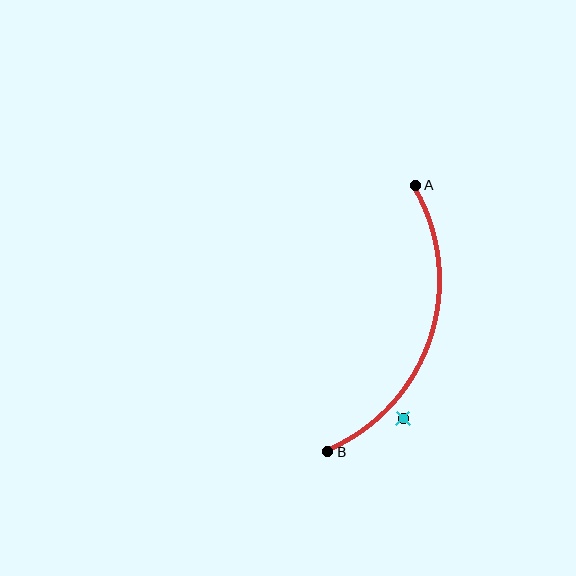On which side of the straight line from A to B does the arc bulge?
The arc bulges to the right of the straight line connecting A and B.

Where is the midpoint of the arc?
The arc midpoint is the point on the curve farthest from the straight line joining A and B. It sits to the right of that line.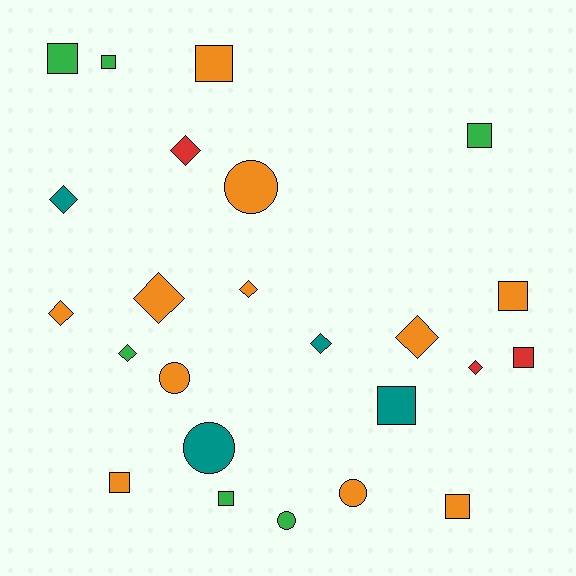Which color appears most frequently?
Orange, with 11 objects.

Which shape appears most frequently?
Square, with 10 objects.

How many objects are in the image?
There are 24 objects.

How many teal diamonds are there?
There are 2 teal diamonds.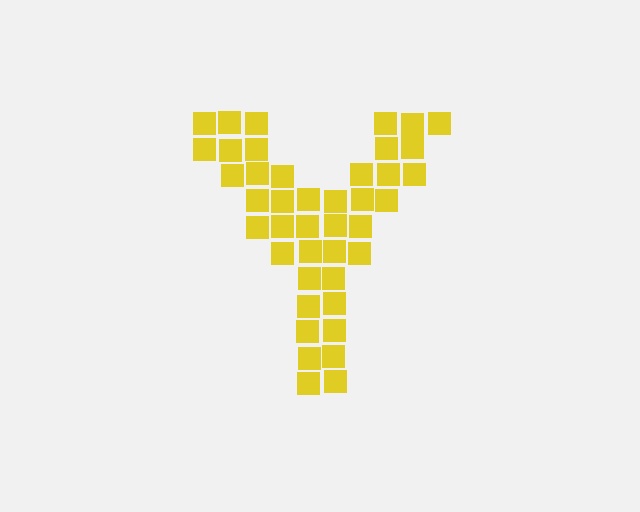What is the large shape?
The large shape is the letter Y.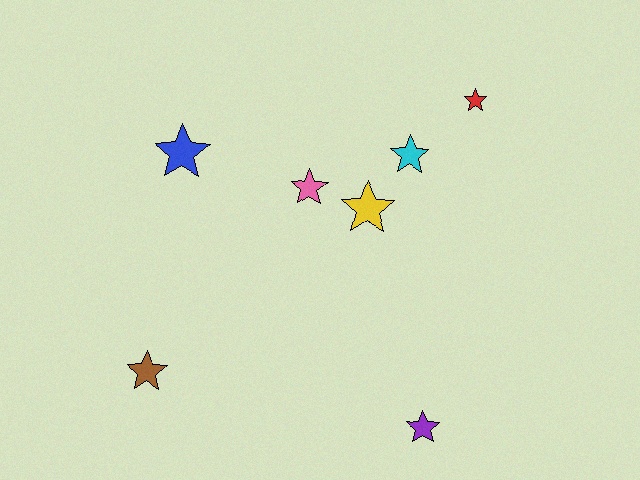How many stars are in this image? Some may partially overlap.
There are 7 stars.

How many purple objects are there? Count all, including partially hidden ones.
There is 1 purple object.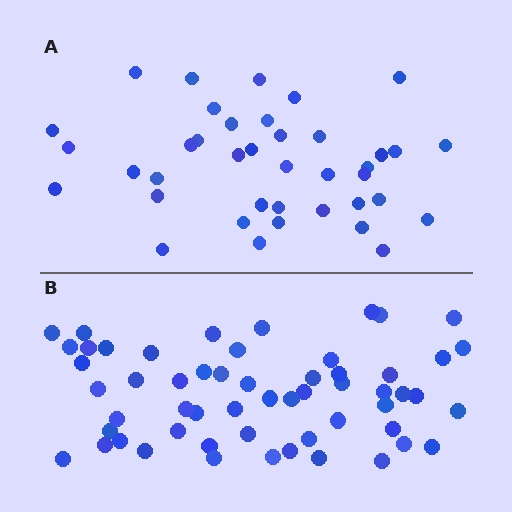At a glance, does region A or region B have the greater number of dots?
Region B (the bottom region) has more dots.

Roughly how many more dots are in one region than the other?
Region B has approximately 15 more dots than region A.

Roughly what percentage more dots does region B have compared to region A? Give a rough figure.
About 45% more.